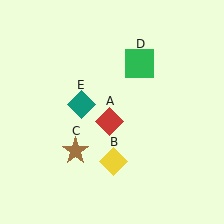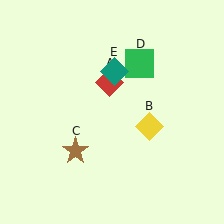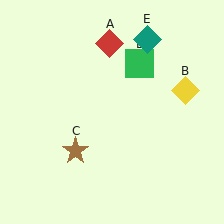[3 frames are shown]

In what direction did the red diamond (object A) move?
The red diamond (object A) moved up.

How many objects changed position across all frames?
3 objects changed position: red diamond (object A), yellow diamond (object B), teal diamond (object E).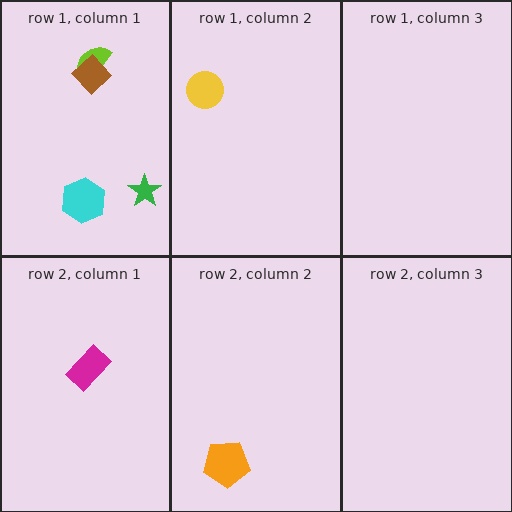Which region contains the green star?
The row 1, column 1 region.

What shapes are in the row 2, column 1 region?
The magenta rectangle.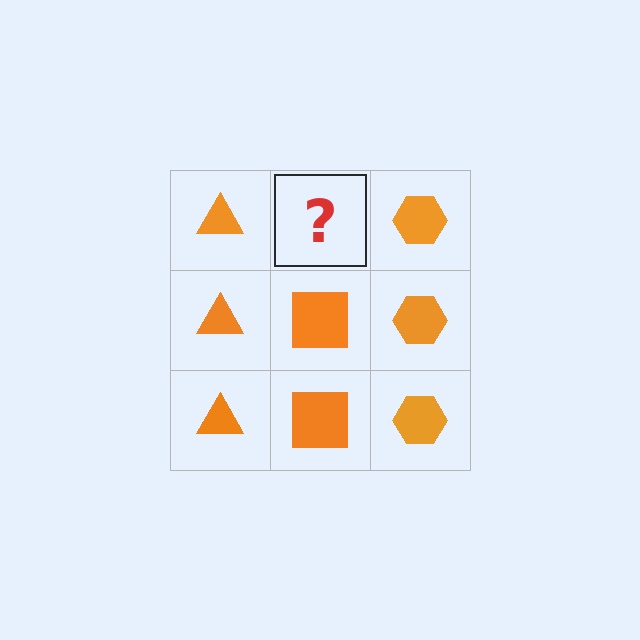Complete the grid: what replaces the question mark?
The question mark should be replaced with an orange square.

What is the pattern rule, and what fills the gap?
The rule is that each column has a consistent shape. The gap should be filled with an orange square.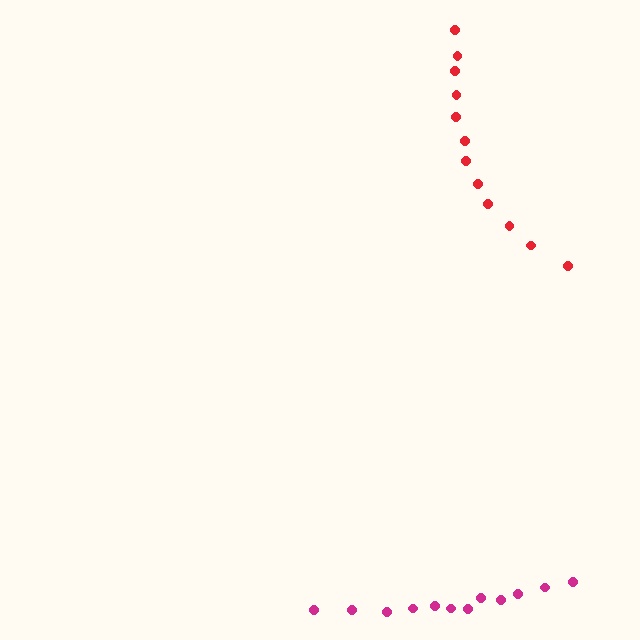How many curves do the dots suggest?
There are 2 distinct paths.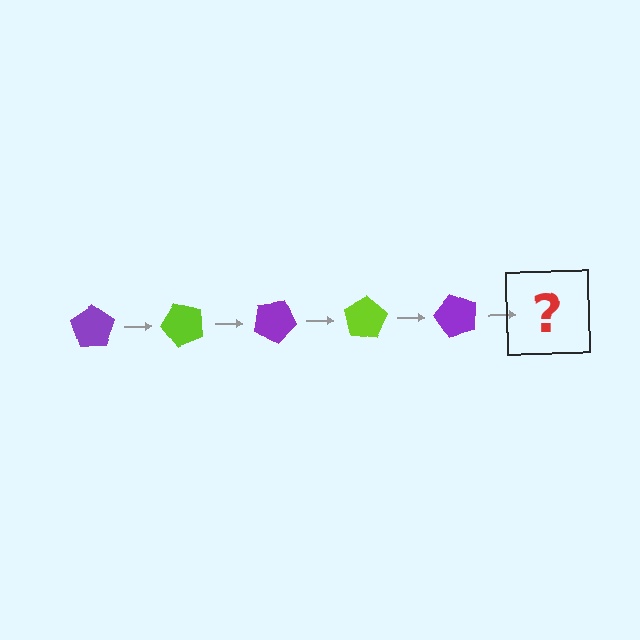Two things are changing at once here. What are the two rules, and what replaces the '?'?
The two rules are that it rotates 50 degrees each step and the color cycles through purple and lime. The '?' should be a lime pentagon, rotated 250 degrees from the start.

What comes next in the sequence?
The next element should be a lime pentagon, rotated 250 degrees from the start.